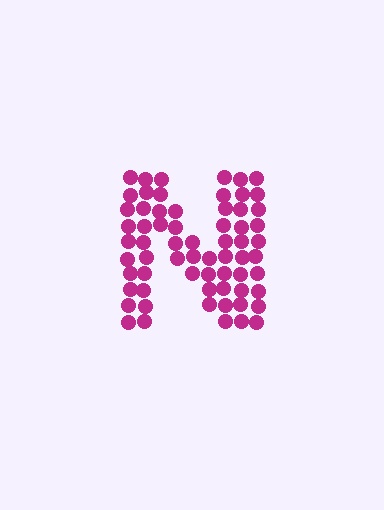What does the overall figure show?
The overall figure shows the letter N.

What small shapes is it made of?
It is made of small circles.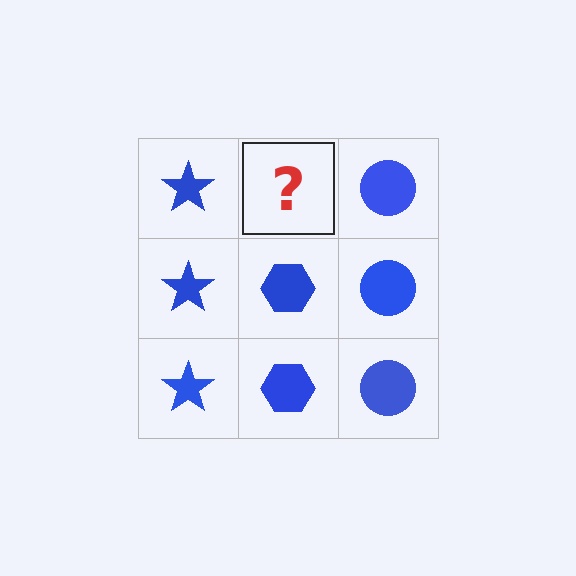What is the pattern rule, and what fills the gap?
The rule is that each column has a consistent shape. The gap should be filled with a blue hexagon.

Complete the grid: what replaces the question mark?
The question mark should be replaced with a blue hexagon.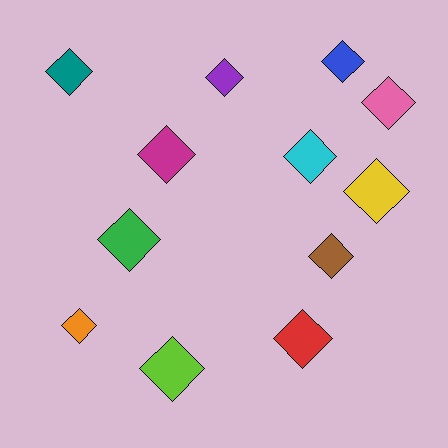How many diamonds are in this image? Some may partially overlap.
There are 12 diamonds.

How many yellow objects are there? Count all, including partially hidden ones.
There is 1 yellow object.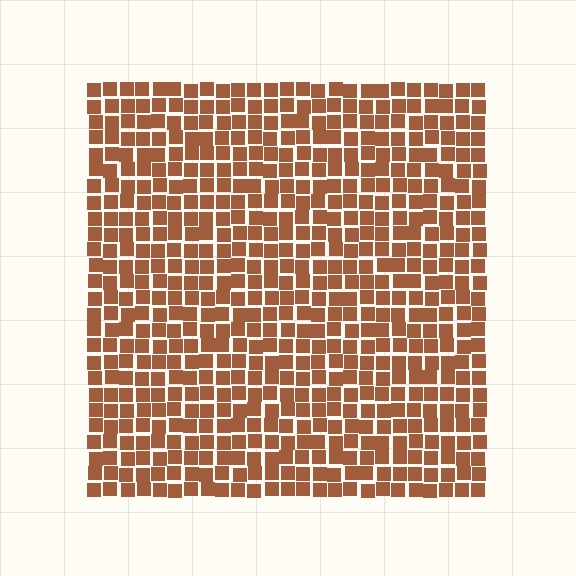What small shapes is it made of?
It is made of small squares.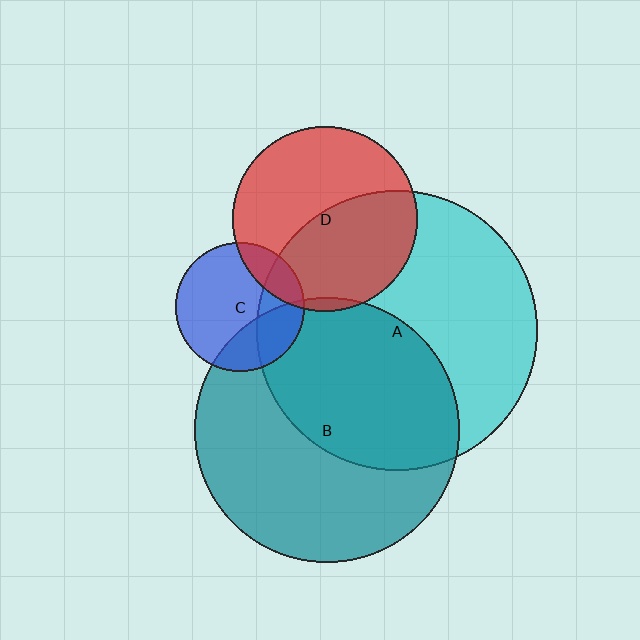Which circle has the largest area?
Circle A (cyan).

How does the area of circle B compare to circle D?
Approximately 2.0 times.